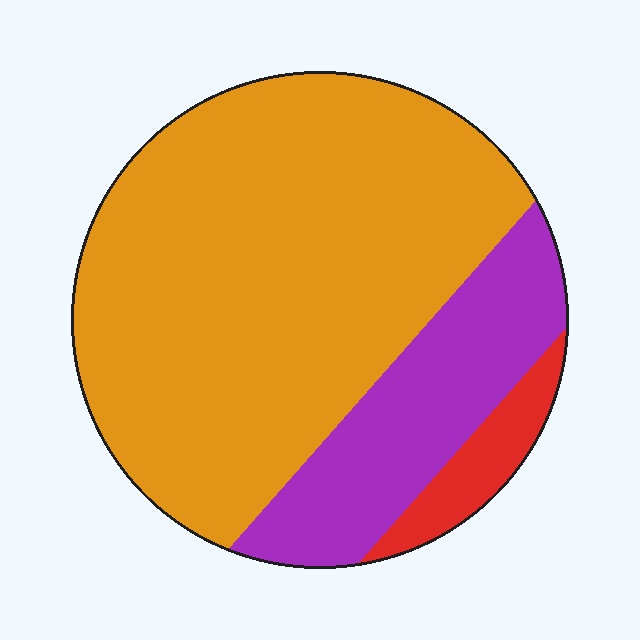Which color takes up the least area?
Red, at roughly 5%.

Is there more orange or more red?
Orange.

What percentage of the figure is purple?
Purple takes up about one quarter (1/4) of the figure.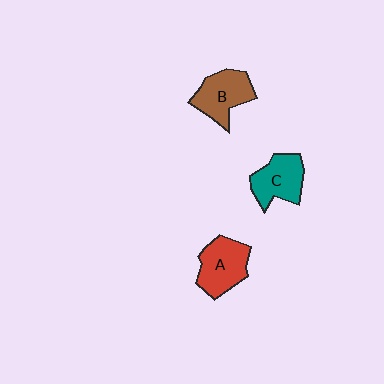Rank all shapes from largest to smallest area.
From largest to smallest: A (red), B (brown), C (teal).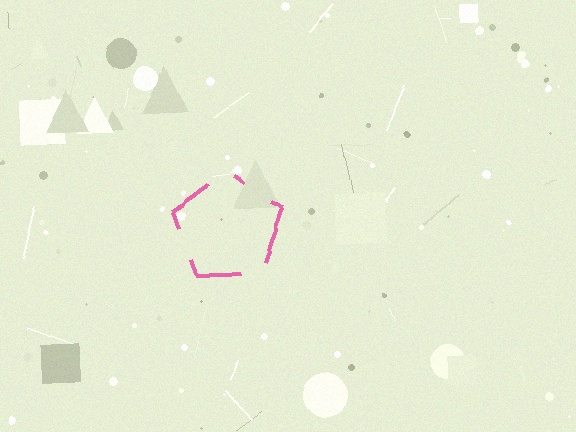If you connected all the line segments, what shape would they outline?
They would outline a pentagon.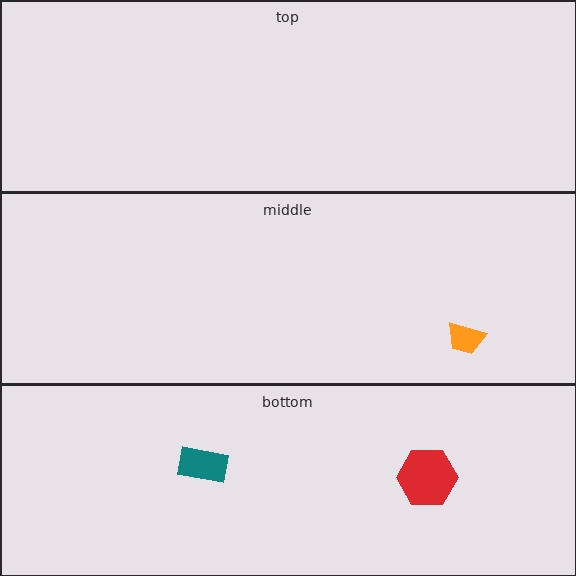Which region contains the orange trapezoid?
The middle region.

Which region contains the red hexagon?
The bottom region.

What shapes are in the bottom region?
The red hexagon, the teal rectangle.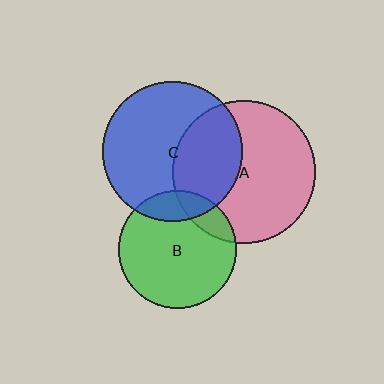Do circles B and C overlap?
Yes.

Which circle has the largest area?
Circle A (pink).